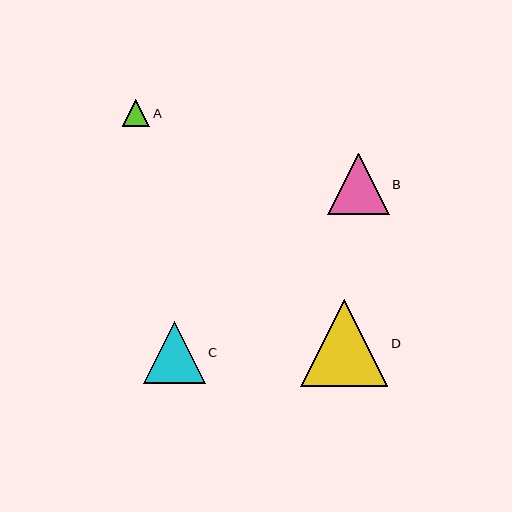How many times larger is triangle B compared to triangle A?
Triangle B is approximately 2.2 times the size of triangle A.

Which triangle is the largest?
Triangle D is the largest with a size of approximately 87 pixels.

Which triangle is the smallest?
Triangle A is the smallest with a size of approximately 28 pixels.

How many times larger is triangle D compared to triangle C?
Triangle D is approximately 1.4 times the size of triangle C.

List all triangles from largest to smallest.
From largest to smallest: D, C, B, A.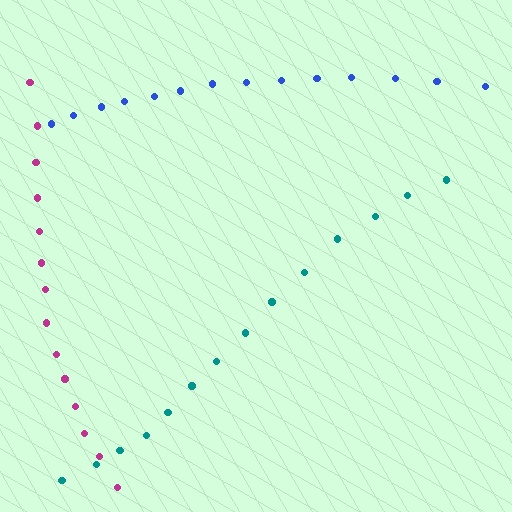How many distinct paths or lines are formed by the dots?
There are 3 distinct paths.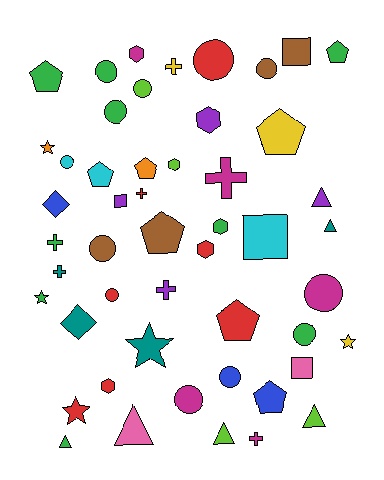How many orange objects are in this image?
There are 2 orange objects.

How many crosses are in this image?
There are 7 crosses.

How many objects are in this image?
There are 50 objects.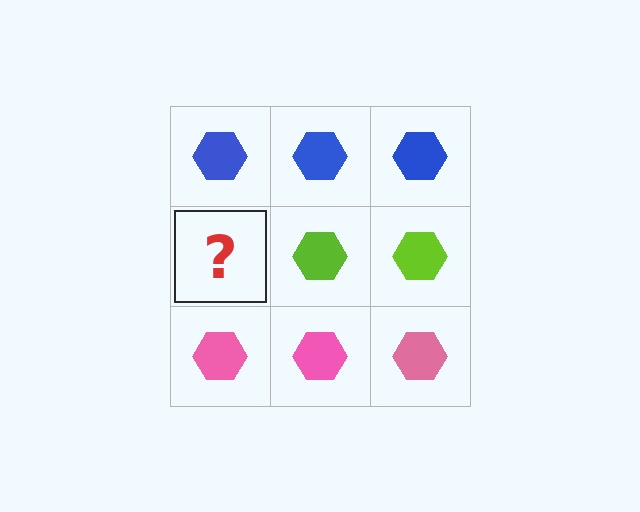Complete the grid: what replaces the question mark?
The question mark should be replaced with a lime hexagon.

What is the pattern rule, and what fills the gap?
The rule is that each row has a consistent color. The gap should be filled with a lime hexagon.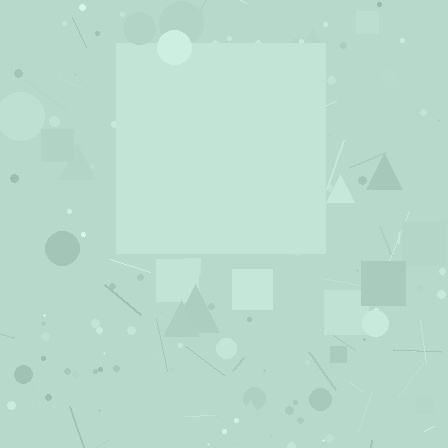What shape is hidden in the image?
A square is hidden in the image.